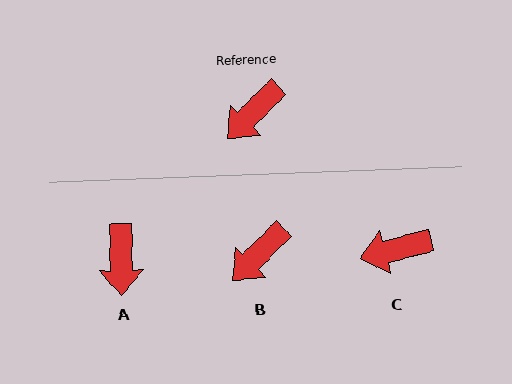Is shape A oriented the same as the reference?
No, it is off by about 46 degrees.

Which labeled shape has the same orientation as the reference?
B.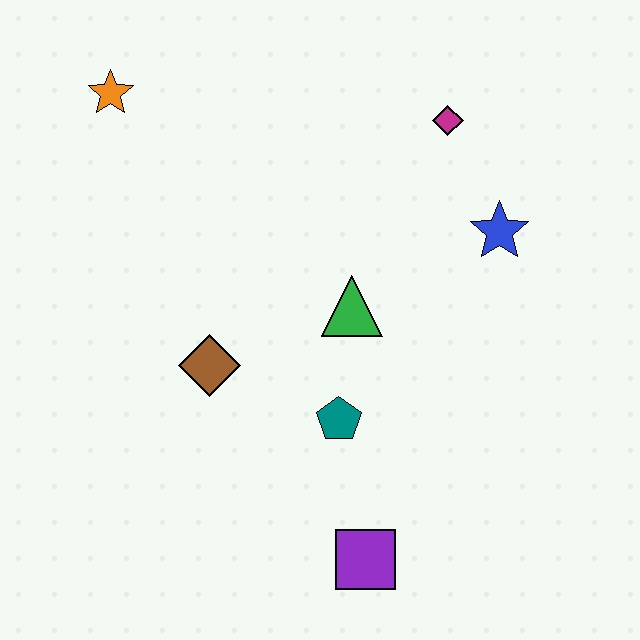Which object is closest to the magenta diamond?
The blue star is closest to the magenta diamond.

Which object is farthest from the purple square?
The orange star is farthest from the purple square.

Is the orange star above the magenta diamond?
Yes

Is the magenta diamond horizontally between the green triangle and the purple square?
No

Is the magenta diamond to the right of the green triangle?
Yes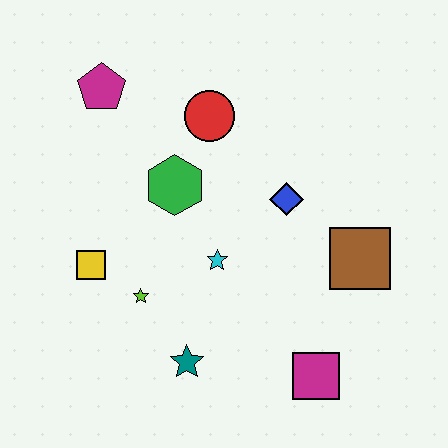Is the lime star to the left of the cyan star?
Yes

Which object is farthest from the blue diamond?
The magenta pentagon is farthest from the blue diamond.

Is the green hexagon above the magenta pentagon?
No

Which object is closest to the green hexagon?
The red circle is closest to the green hexagon.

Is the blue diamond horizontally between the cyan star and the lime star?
No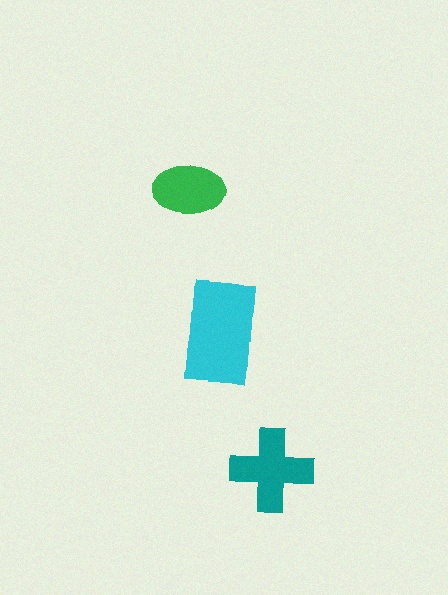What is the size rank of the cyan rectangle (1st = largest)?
1st.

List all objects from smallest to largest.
The green ellipse, the teal cross, the cyan rectangle.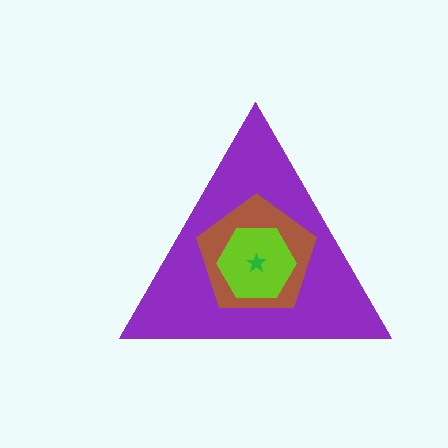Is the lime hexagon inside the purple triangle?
Yes.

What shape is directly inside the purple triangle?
The brown pentagon.